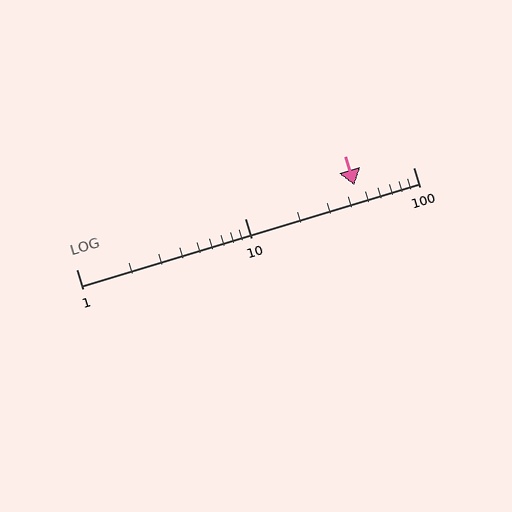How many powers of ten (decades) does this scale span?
The scale spans 2 decades, from 1 to 100.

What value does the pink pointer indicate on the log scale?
The pointer indicates approximately 45.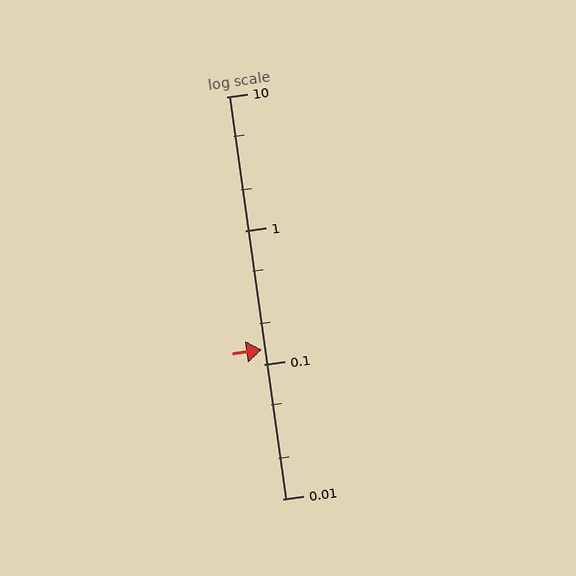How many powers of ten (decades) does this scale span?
The scale spans 3 decades, from 0.01 to 10.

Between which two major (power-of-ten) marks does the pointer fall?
The pointer is between 0.1 and 1.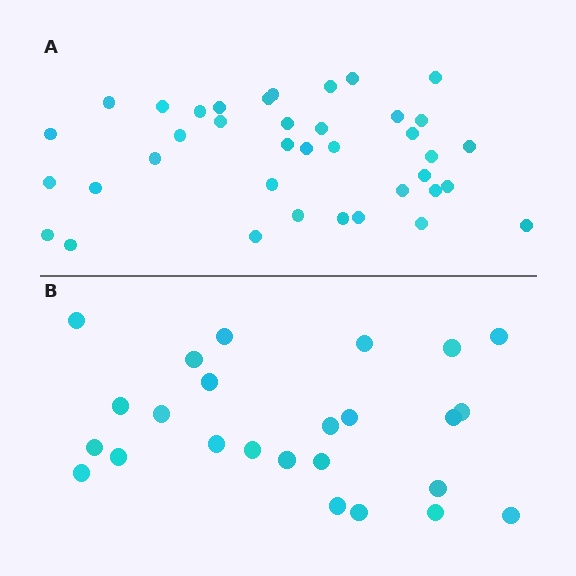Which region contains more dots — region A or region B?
Region A (the top region) has more dots.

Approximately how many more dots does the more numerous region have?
Region A has approximately 15 more dots than region B.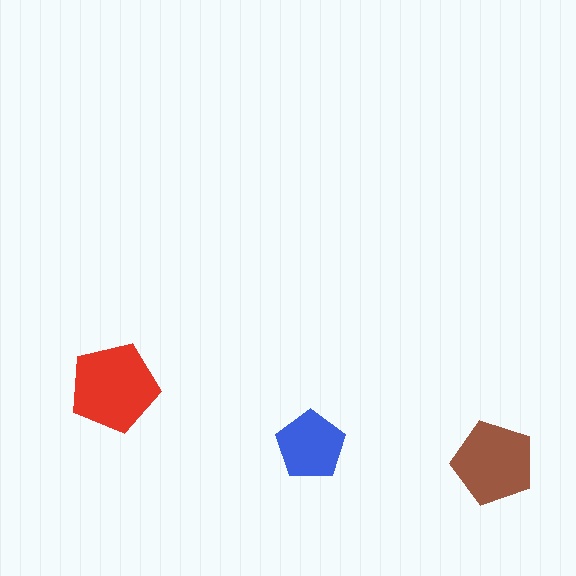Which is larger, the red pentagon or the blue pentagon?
The red one.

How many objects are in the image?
There are 3 objects in the image.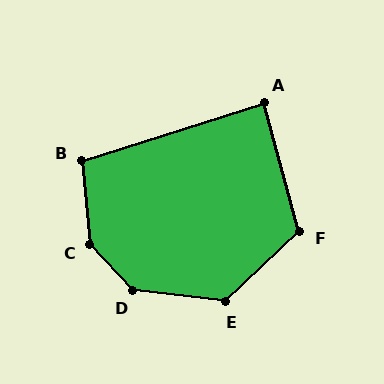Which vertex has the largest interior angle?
C, at approximately 143 degrees.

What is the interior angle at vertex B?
Approximately 102 degrees (obtuse).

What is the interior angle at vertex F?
Approximately 118 degrees (obtuse).